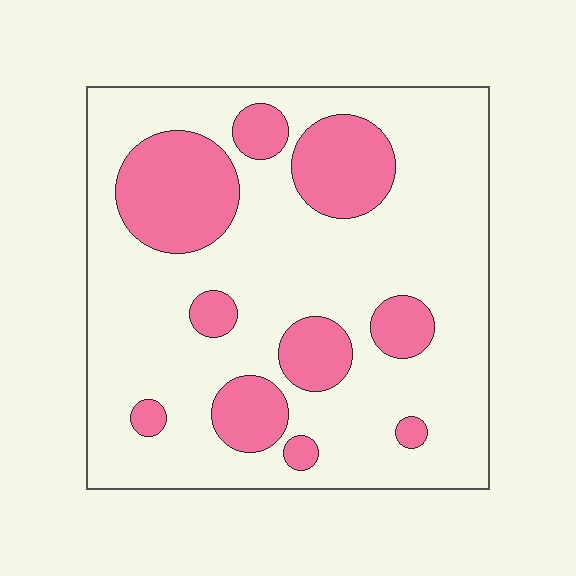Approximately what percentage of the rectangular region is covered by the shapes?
Approximately 25%.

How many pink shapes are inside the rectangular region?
10.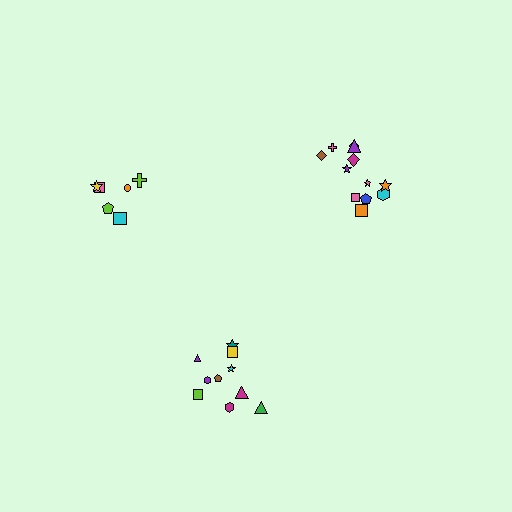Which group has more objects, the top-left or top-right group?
The top-right group.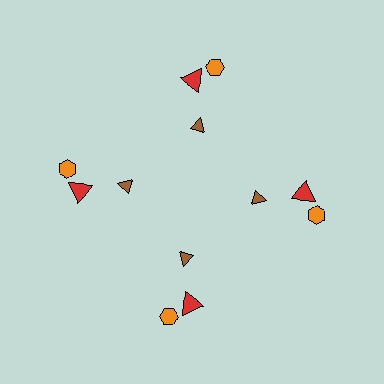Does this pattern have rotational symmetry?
Yes, this pattern has 4-fold rotational symmetry. It looks the same after rotating 90 degrees around the center.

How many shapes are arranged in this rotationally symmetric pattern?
There are 12 shapes, arranged in 4 groups of 3.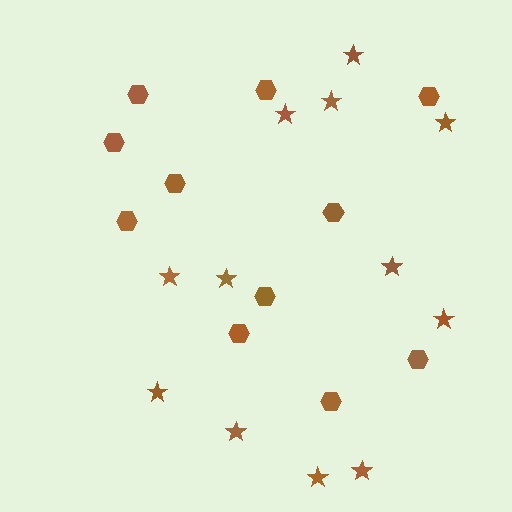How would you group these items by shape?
There are 2 groups: one group of stars (12) and one group of hexagons (11).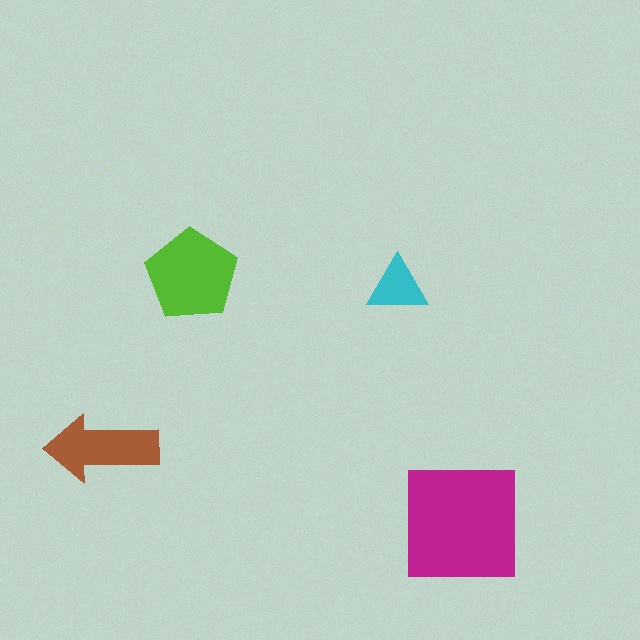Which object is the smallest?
The cyan triangle.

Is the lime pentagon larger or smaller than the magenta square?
Smaller.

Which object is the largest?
The magenta square.